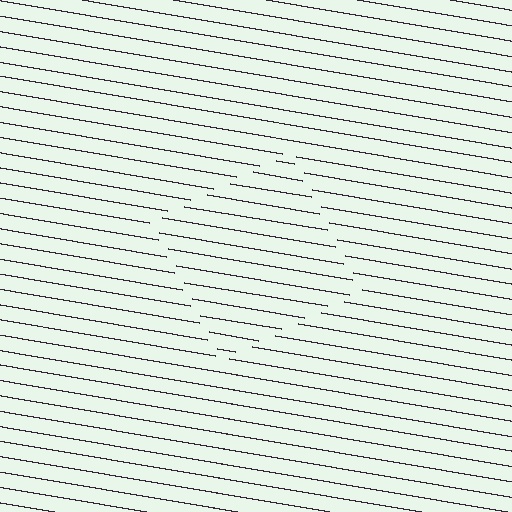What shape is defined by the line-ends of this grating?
An illusory square. The interior of the shape contains the same grating, shifted by half a period — the contour is defined by the phase discontinuity where line-ends from the inner and outer gratings abut.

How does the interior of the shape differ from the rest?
The interior of the shape contains the same grating, shifted by half a period — the contour is defined by the phase discontinuity where line-ends from the inner and outer gratings abut.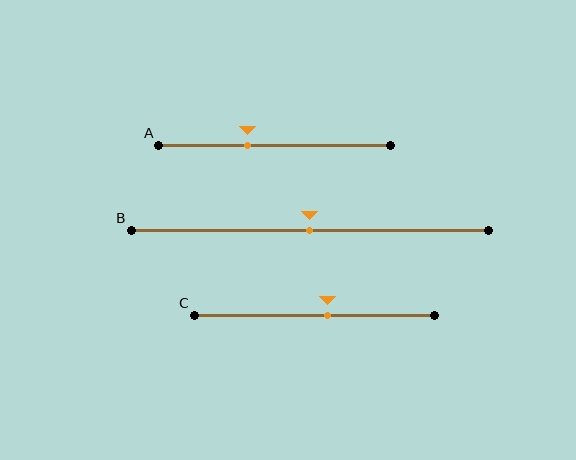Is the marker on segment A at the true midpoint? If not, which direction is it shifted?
No, the marker on segment A is shifted to the left by about 12% of the segment length.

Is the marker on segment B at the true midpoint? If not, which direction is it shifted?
Yes, the marker on segment B is at the true midpoint.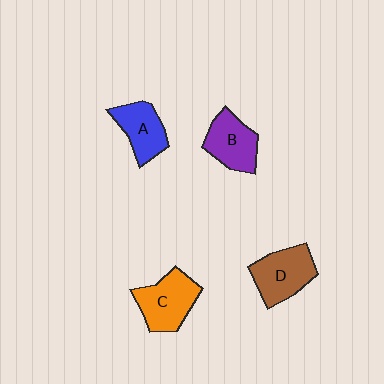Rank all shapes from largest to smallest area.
From largest to smallest: C (orange), D (brown), B (purple), A (blue).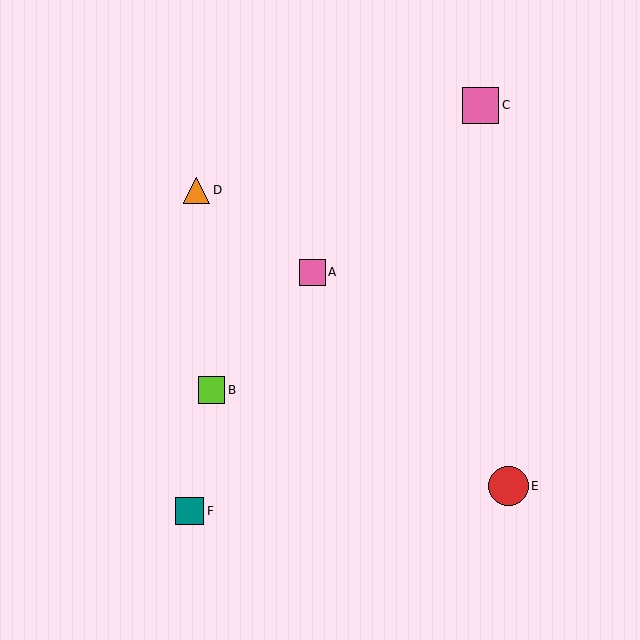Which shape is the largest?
The red circle (labeled E) is the largest.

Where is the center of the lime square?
The center of the lime square is at (212, 390).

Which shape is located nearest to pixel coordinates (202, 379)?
The lime square (labeled B) at (212, 390) is nearest to that location.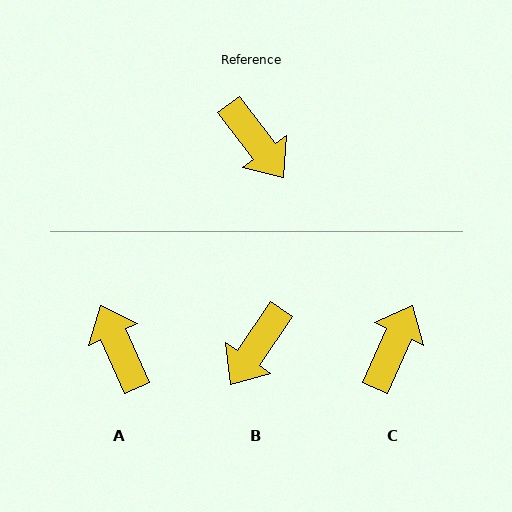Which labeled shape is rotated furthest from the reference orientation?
A, about 167 degrees away.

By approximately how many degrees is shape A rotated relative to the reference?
Approximately 167 degrees counter-clockwise.